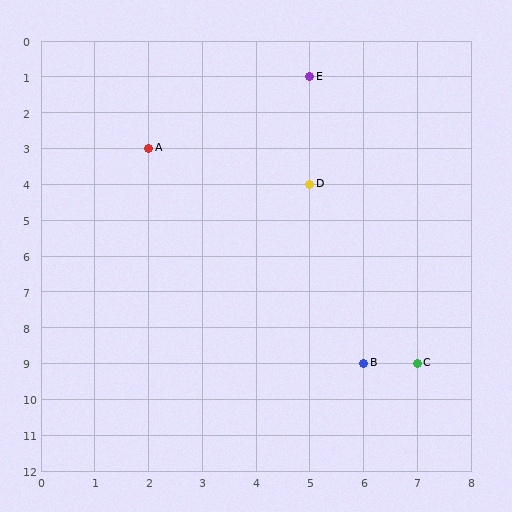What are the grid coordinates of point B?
Point B is at grid coordinates (6, 9).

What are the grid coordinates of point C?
Point C is at grid coordinates (7, 9).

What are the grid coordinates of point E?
Point E is at grid coordinates (5, 1).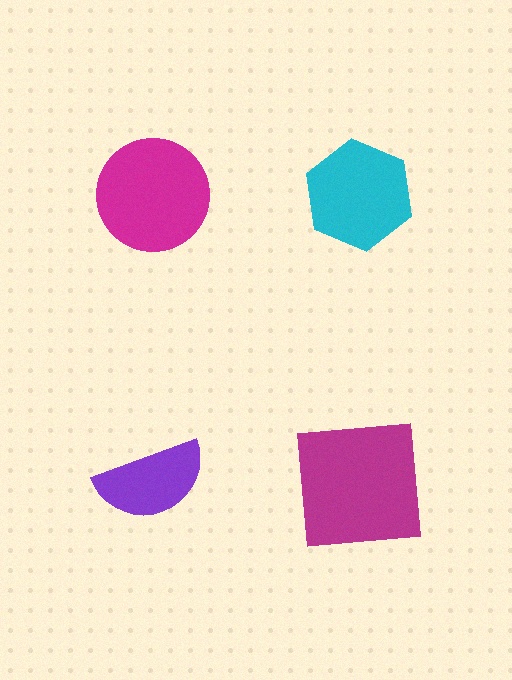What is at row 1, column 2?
A cyan hexagon.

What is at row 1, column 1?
A magenta circle.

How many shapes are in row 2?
2 shapes.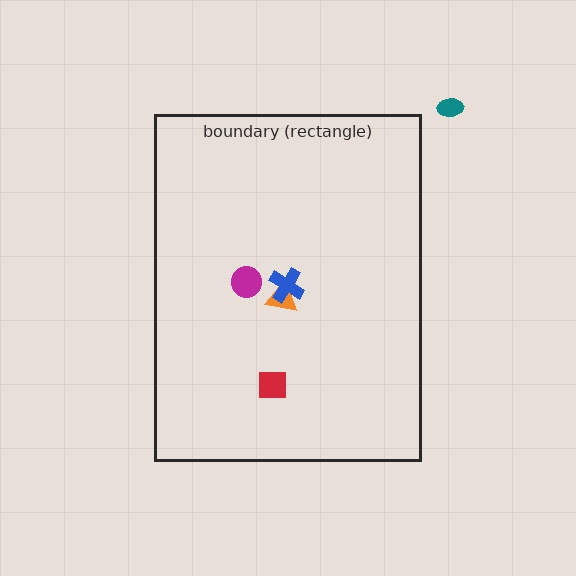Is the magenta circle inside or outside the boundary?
Inside.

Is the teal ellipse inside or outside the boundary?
Outside.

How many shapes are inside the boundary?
4 inside, 1 outside.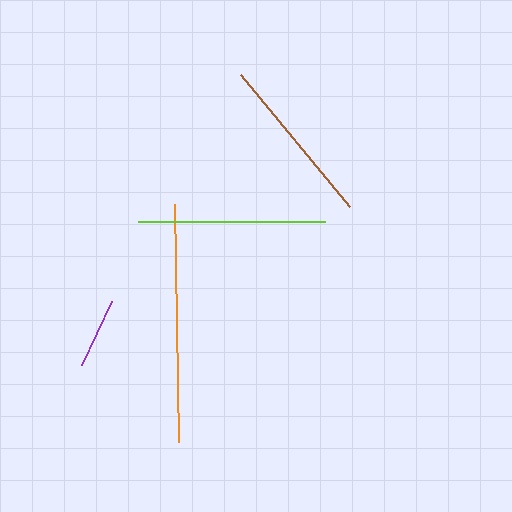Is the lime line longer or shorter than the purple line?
The lime line is longer than the purple line.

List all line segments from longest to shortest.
From longest to shortest: orange, lime, brown, purple.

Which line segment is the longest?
The orange line is the longest at approximately 238 pixels.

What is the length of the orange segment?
The orange segment is approximately 238 pixels long.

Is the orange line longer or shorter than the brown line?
The orange line is longer than the brown line.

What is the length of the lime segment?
The lime segment is approximately 187 pixels long.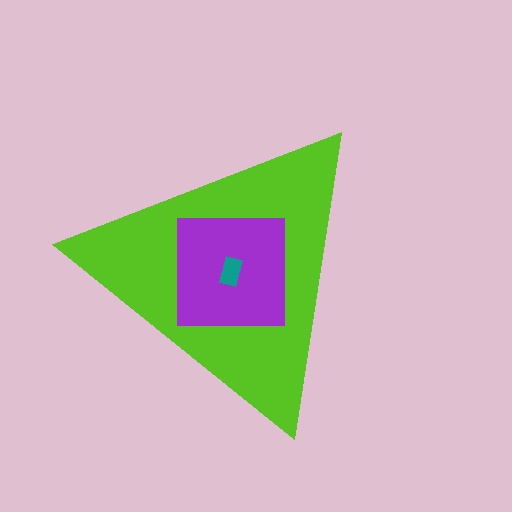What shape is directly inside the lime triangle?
The purple square.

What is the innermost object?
The teal rectangle.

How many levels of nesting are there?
3.